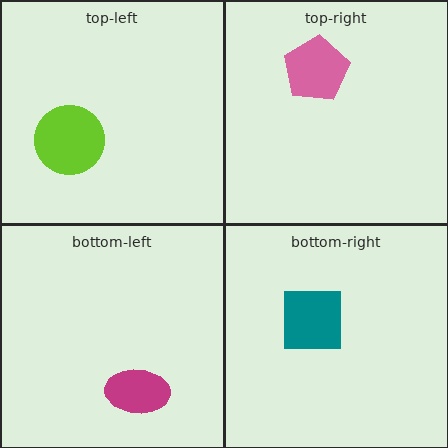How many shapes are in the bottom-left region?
1.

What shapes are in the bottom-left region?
The magenta ellipse.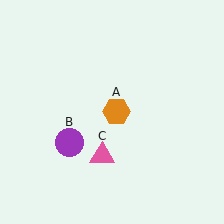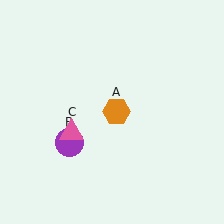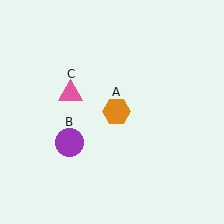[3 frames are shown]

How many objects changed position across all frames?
1 object changed position: pink triangle (object C).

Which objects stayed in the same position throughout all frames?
Orange hexagon (object A) and purple circle (object B) remained stationary.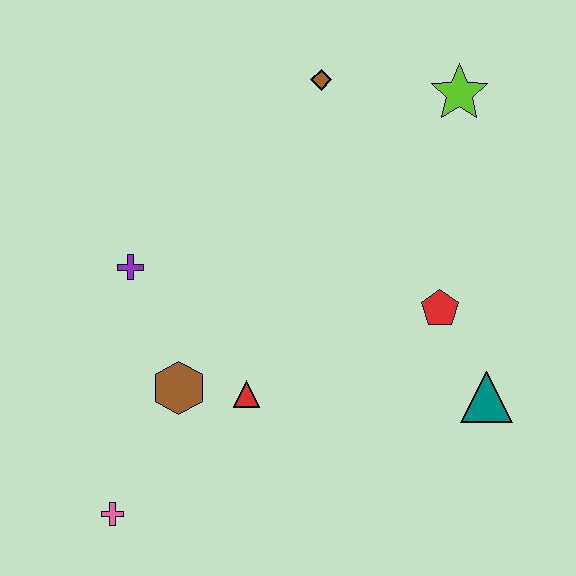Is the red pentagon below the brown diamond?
Yes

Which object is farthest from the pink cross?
The lime star is farthest from the pink cross.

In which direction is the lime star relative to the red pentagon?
The lime star is above the red pentagon.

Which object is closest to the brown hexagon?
The red triangle is closest to the brown hexagon.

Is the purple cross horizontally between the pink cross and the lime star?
Yes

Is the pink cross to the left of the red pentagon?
Yes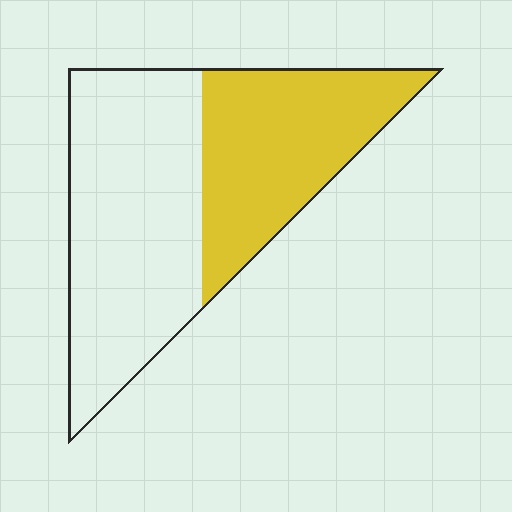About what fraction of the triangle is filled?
About two fifths (2/5).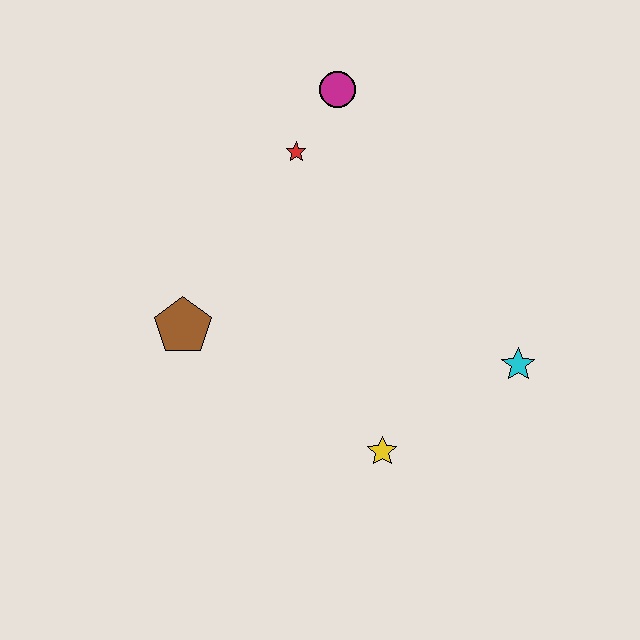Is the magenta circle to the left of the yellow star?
Yes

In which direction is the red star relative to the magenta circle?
The red star is below the magenta circle.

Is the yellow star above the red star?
No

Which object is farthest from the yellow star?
The magenta circle is farthest from the yellow star.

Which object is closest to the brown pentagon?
The red star is closest to the brown pentagon.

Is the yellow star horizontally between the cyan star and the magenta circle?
Yes